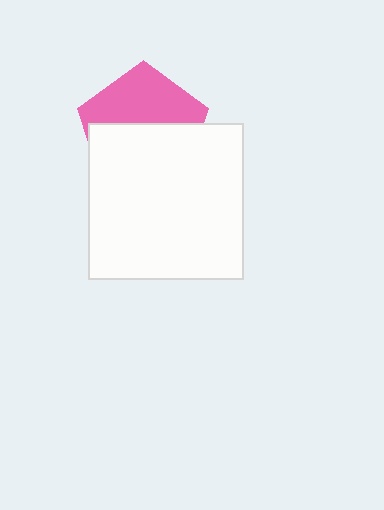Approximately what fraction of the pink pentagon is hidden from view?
Roughly 55% of the pink pentagon is hidden behind the white square.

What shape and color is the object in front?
The object in front is a white square.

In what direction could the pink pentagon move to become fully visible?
The pink pentagon could move up. That would shift it out from behind the white square entirely.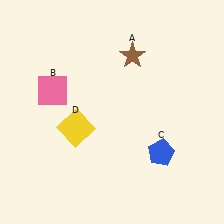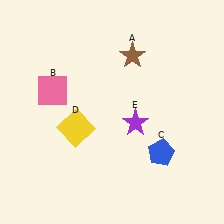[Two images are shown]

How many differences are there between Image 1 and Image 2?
There is 1 difference between the two images.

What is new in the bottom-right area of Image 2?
A purple star (E) was added in the bottom-right area of Image 2.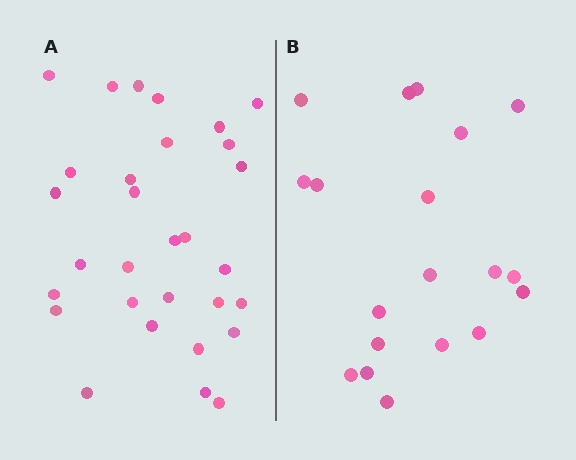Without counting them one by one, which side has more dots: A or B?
Region A (the left region) has more dots.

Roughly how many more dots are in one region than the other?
Region A has roughly 12 or so more dots than region B.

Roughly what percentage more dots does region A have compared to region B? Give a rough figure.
About 60% more.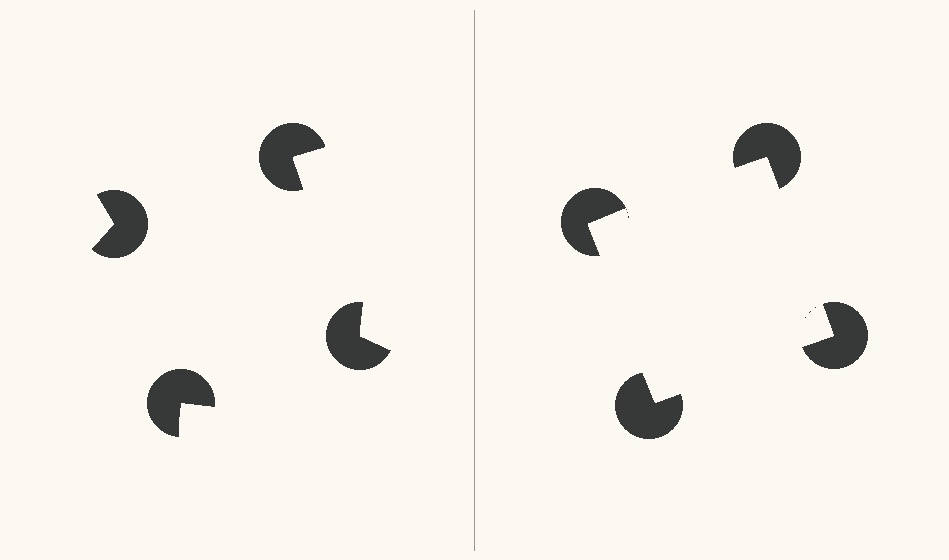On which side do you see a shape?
An illusory square appears on the right side. On the left side the wedge cuts are rotated, so no coherent shape forms.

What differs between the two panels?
The pac-man discs are positioned identically on both sides; only the wedge orientations differ. On the right they align to a square; on the left they are misaligned.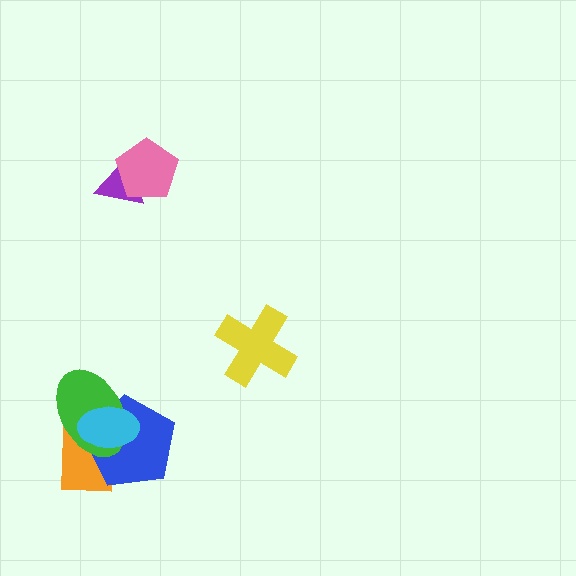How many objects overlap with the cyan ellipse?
3 objects overlap with the cyan ellipse.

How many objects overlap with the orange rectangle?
3 objects overlap with the orange rectangle.